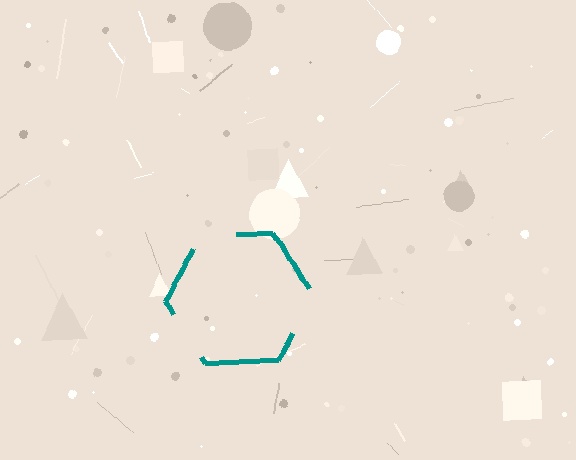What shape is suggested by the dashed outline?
The dashed outline suggests a hexagon.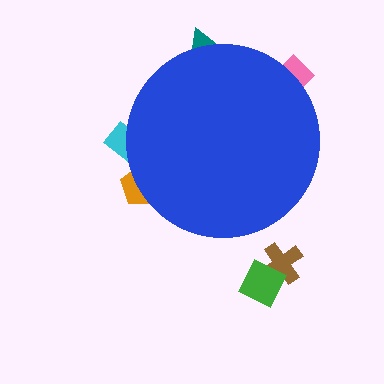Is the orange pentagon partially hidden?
Yes, the orange pentagon is partially hidden behind the blue circle.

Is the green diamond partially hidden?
No, the green diamond is fully visible.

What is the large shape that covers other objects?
A blue circle.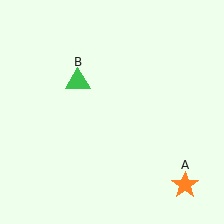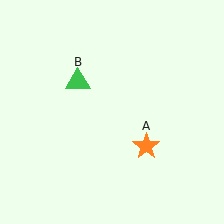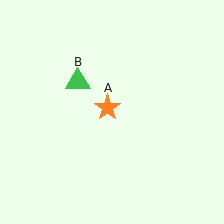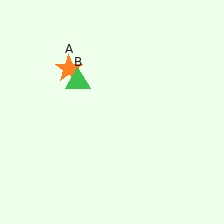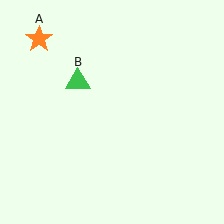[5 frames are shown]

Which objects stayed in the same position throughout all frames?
Green triangle (object B) remained stationary.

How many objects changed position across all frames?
1 object changed position: orange star (object A).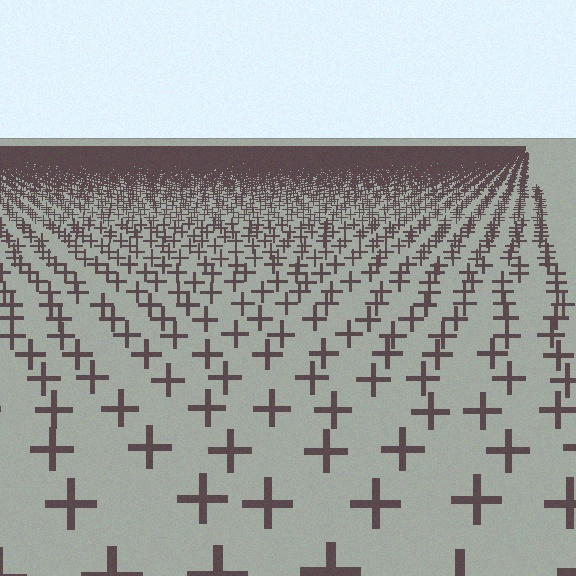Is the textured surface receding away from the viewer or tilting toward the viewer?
The surface is receding away from the viewer. Texture elements get smaller and denser toward the top.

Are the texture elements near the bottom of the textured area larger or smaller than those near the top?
Larger. Near the bottom, elements are closer to the viewer and appear at a bigger on-screen size.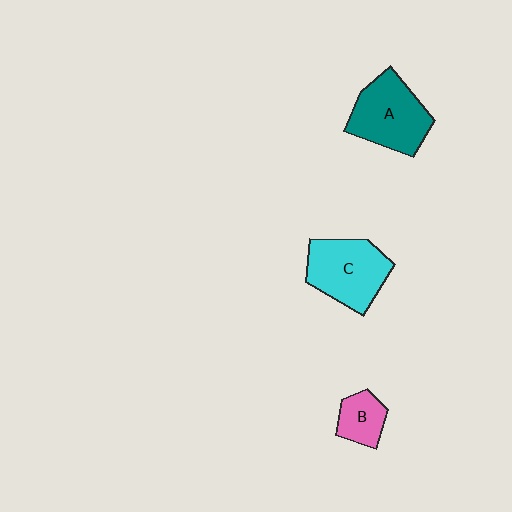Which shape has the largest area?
Shape C (cyan).